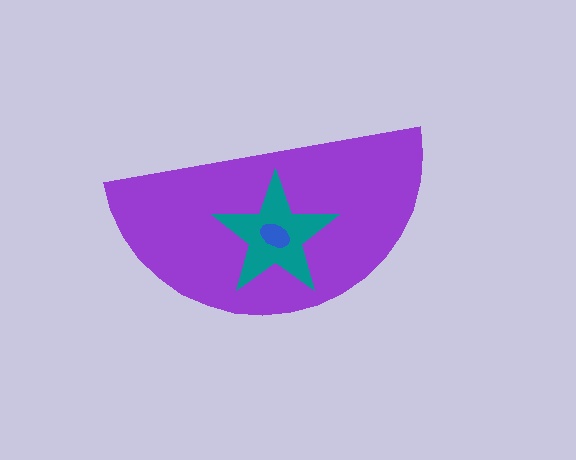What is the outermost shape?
The purple semicircle.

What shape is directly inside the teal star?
The blue ellipse.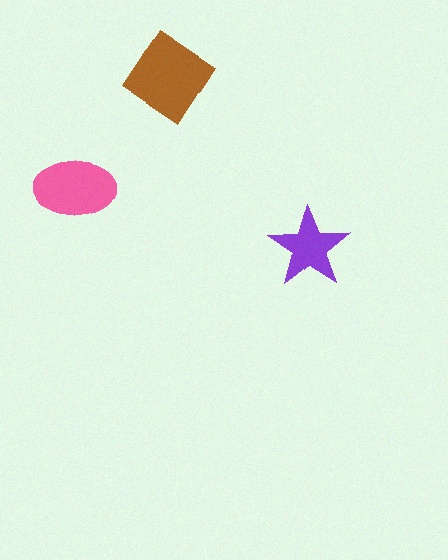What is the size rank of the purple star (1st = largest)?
3rd.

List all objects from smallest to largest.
The purple star, the pink ellipse, the brown diamond.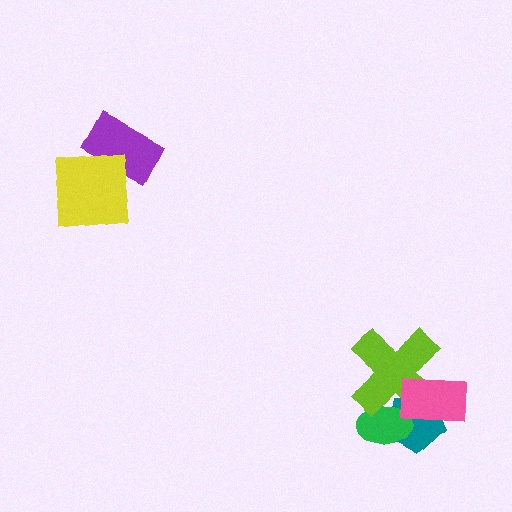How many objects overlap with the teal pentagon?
3 objects overlap with the teal pentagon.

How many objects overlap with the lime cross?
3 objects overlap with the lime cross.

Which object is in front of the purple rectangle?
The yellow square is in front of the purple rectangle.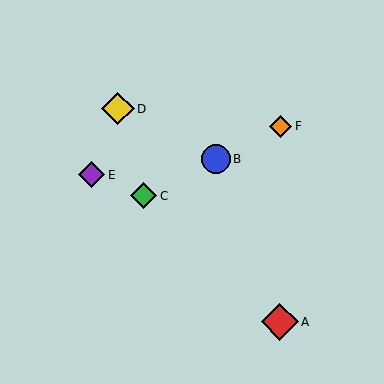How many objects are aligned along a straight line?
3 objects (B, C, F) are aligned along a straight line.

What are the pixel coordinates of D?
Object D is at (118, 109).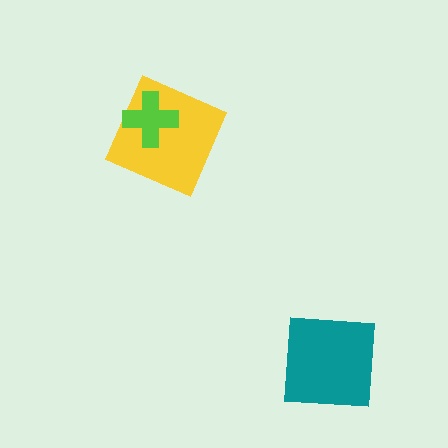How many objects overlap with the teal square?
0 objects overlap with the teal square.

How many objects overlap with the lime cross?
1 object overlaps with the lime cross.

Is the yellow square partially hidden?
Yes, it is partially covered by another shape.